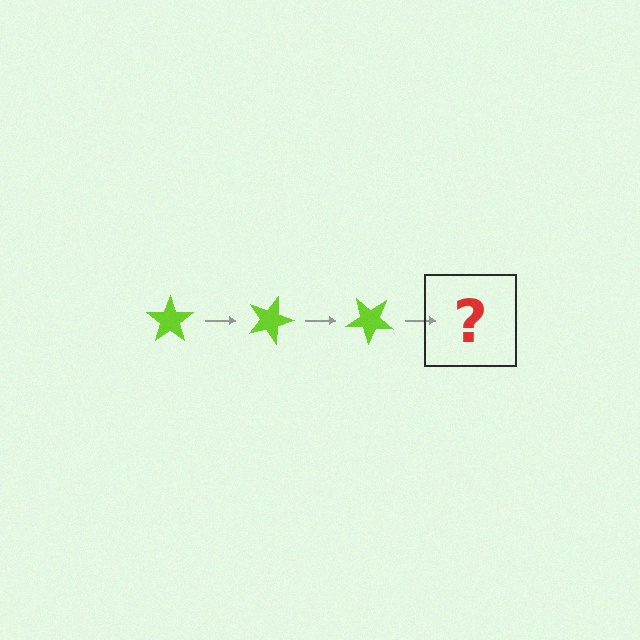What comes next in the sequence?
The next element should be a lime star rotated 60 degrees.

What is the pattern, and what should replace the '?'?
The pattern is that the star rotates 20 degrees each step. The '?' should be a lime star rotated 60 degrees.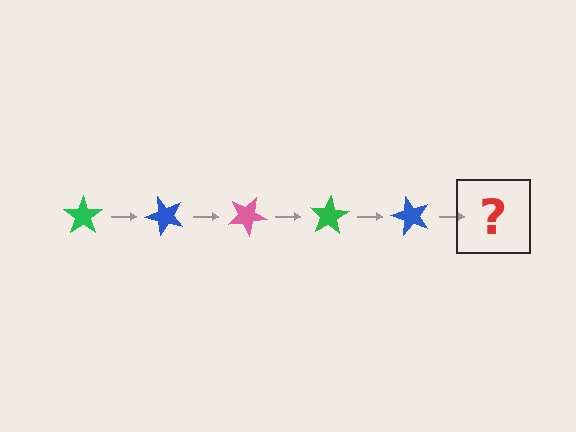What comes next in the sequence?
The next element should be a pink star, rotated 250 degrees from the start.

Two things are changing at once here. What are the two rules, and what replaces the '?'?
The two rules are that it rotates 50 degrees each step and the color cycles through green, blue, and pink. The '?' should be a pink star, rotated 250 degrees from the start.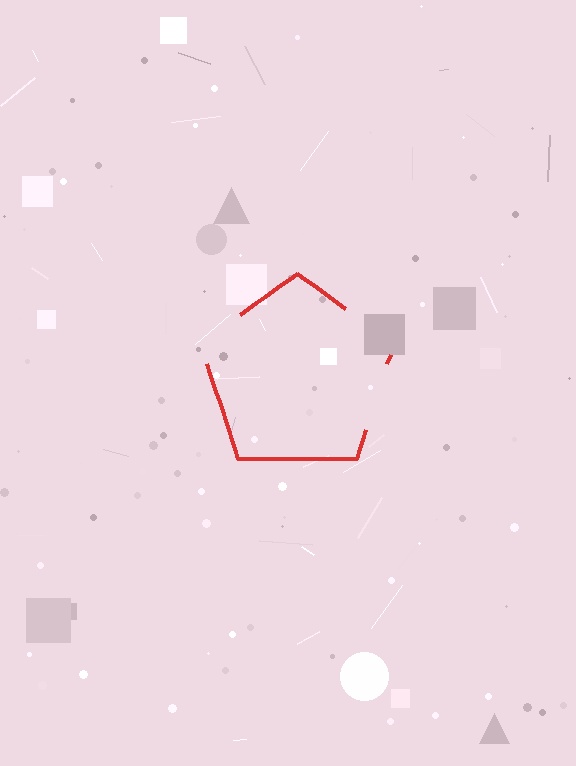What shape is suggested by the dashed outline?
The dashed outline suggests a pentagon.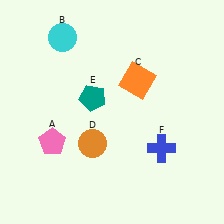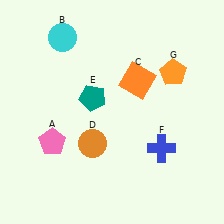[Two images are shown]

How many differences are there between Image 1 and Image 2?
There is 1 difference between the two images.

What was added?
An orange pentagon (G) was added in Image 2.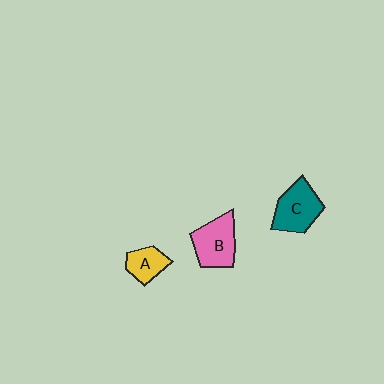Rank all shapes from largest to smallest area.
From largest to smallest: B (pink), C (teal), A (yellow).